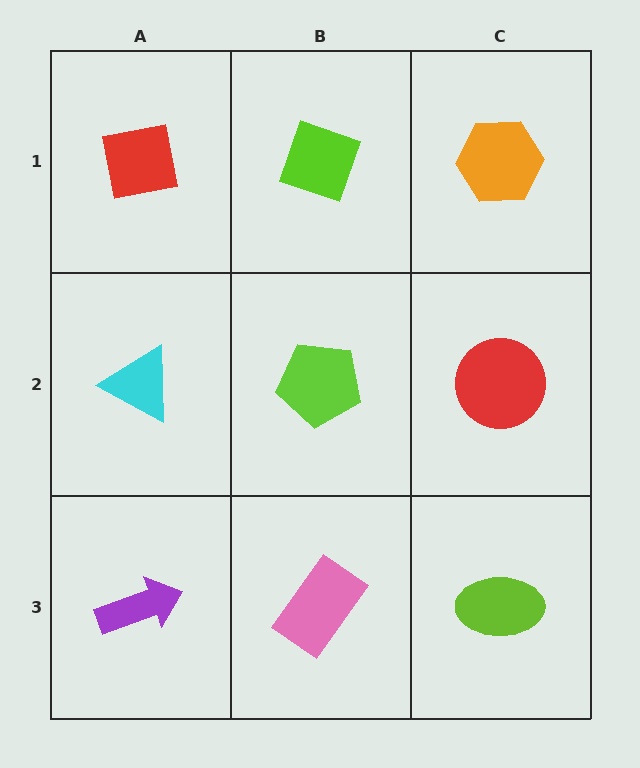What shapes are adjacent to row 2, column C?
An orange hexagon (row 1, column C), a lime ellipse (row 3, column C), a lime pentagon (row 2, column B).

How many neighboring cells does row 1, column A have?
2.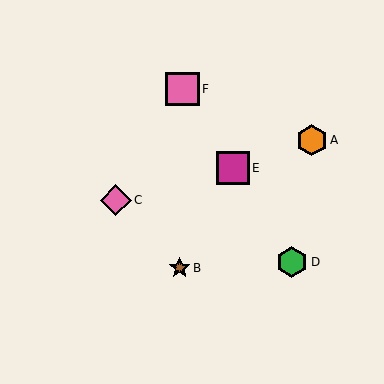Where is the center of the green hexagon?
The center of the green hexagon is at (292, 262).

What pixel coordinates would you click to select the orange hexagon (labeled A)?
Click at (312, 140) to select the orange hexagon A.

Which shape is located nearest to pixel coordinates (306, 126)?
The orange hexagon (labeled A) at (312, 140) is nearest to that location.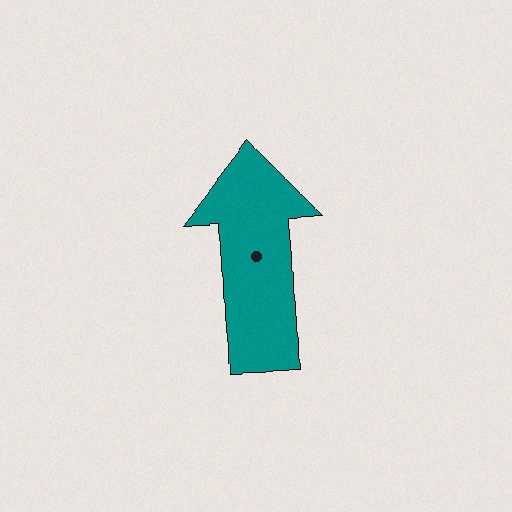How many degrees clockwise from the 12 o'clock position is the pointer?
Approximately 357 degrees.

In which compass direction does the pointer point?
North.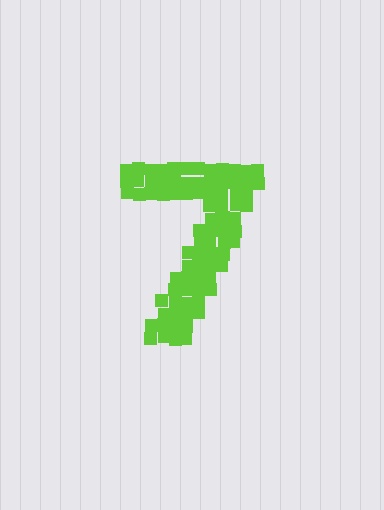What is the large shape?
The large shape is the digit 7.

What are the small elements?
The small elements are squares.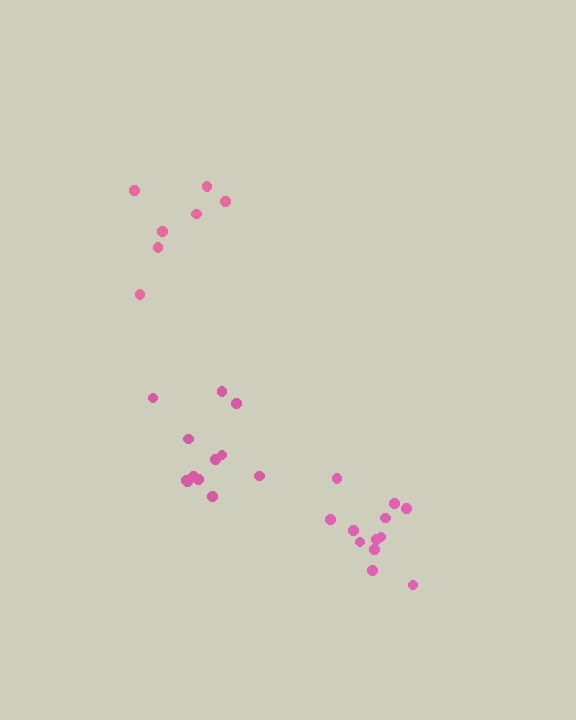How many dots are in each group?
Group 1: 12 dots, Group 2: 7 dots, Group 3: 12 dots (31 total).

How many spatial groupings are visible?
There are 3 spatial groupings.